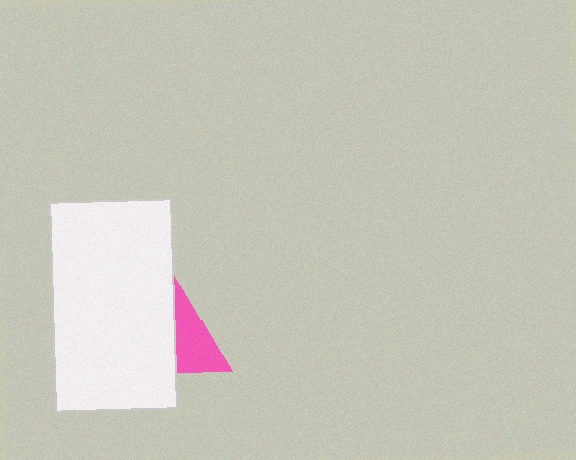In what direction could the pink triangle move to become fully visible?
The pink triangle could move right. That would shift it out from behind the white rectangle entirely.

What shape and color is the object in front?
The object in front is a white rectangle.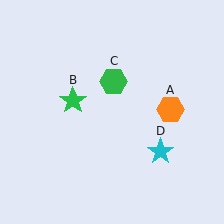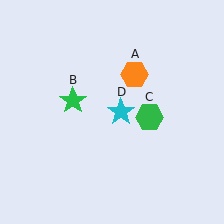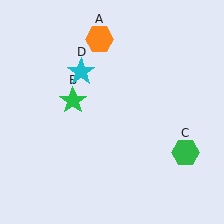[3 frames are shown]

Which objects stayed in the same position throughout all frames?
Green star (object B) remained stationary.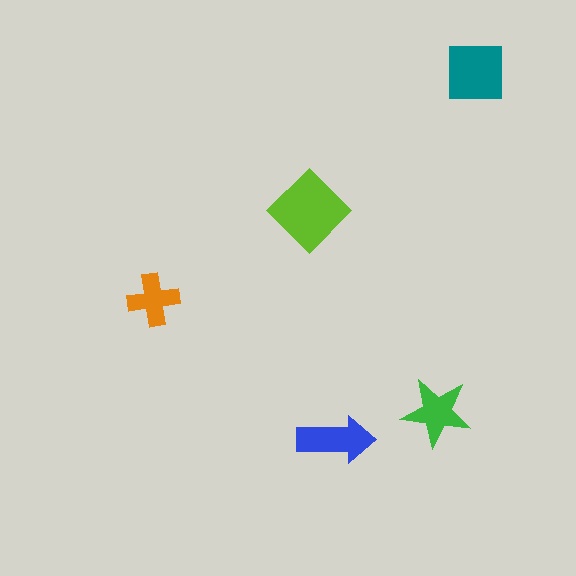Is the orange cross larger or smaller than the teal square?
Smaller.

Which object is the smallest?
The orange cross.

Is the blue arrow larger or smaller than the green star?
Larger.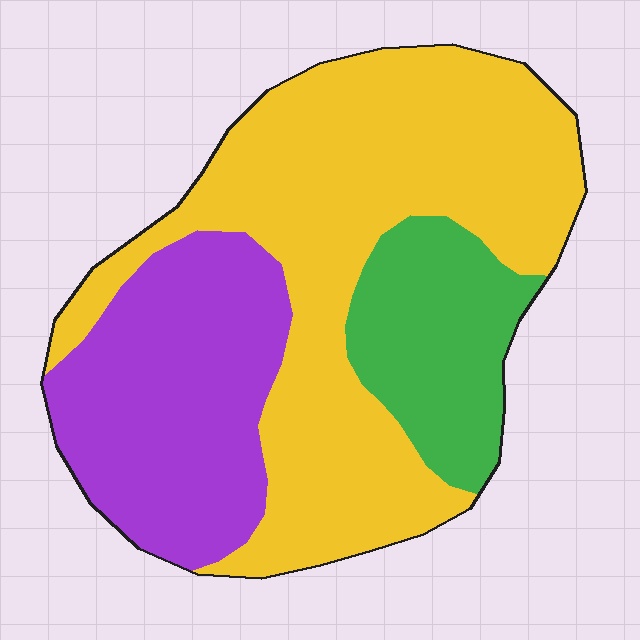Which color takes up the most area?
Yellow, at roughly 55%.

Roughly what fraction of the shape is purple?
Purple covers about 30% of the shape.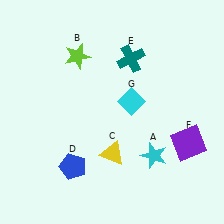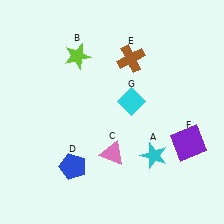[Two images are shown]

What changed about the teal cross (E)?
In Image 1, E is teal. In Image 2, it changed to brown.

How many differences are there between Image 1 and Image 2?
There are 2 differences between the two images.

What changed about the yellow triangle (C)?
In Image 1, C is yellow. In Image 2, it changed to pink.